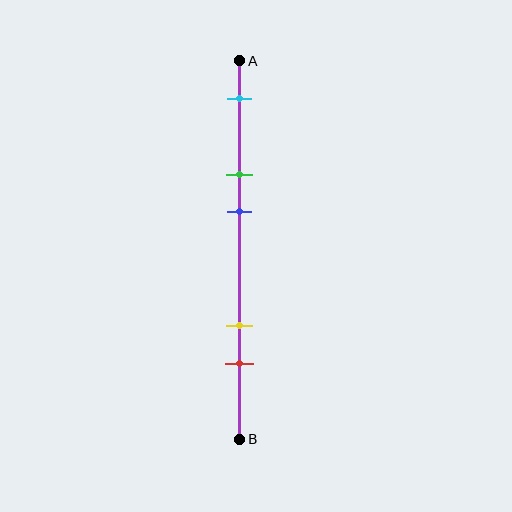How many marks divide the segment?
There are 5 marks dividing the segment.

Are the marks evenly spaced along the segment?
No, the marks are not evenly spaced.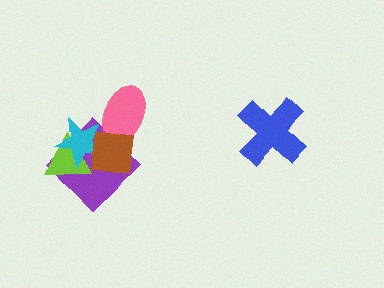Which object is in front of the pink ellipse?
The brown square is in front of the pink ellipse.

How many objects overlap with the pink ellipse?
1 object overlaps with the pink ellipse.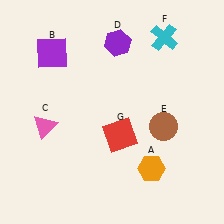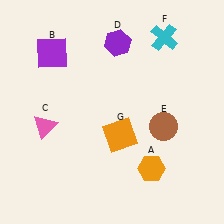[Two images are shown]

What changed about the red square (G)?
In Image 1, G is red. In Image 2, it changed to orange.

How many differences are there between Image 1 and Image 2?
There is 1 difference between the two images.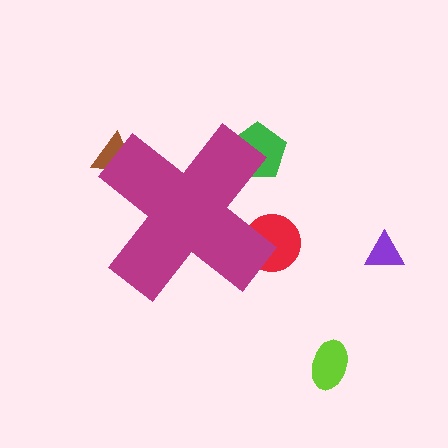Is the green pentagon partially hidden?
Yes, the green pentagon is partially hidden behind the magenta cross.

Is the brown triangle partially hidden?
Yes, the brown triangle is partially hidden behind the magenta cross.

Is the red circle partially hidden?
Yes, the red circle is partially hidden behind the magenta cross.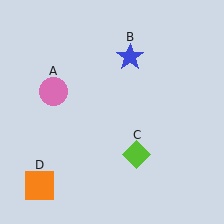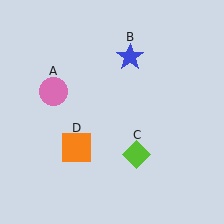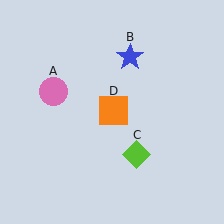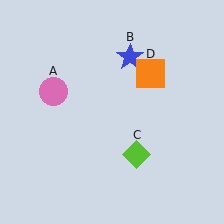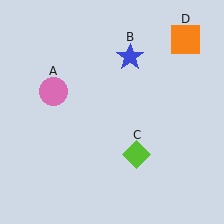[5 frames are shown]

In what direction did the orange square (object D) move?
The orange square (object D) moved up and to the right.